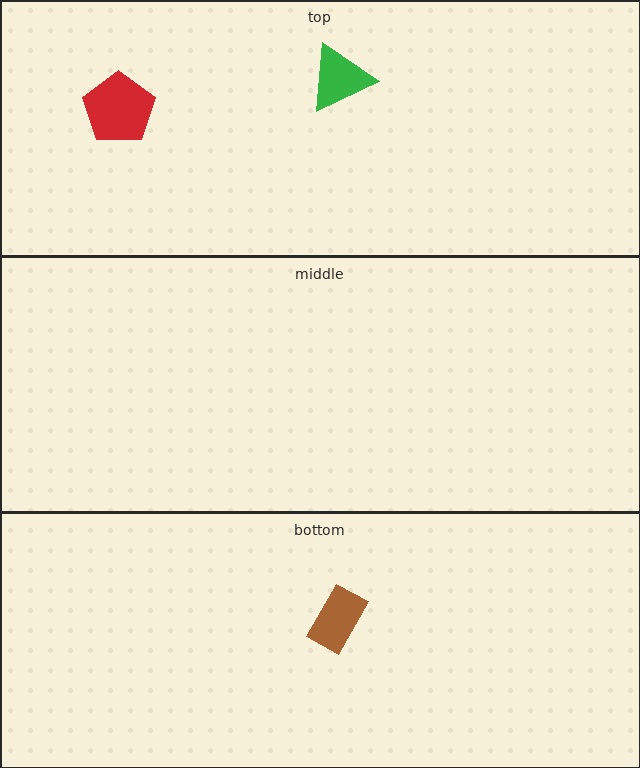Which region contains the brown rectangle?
The bottom region.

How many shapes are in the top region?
2.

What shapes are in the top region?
The red pentagon, the green triangle.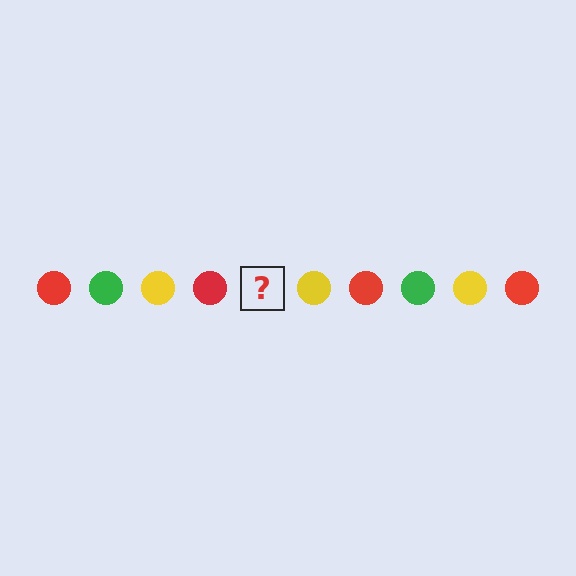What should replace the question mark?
The question mark should be replaced with a green circle.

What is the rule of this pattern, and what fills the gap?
The rule is that the pattern cycles through red, green, yellow circles. The gap should be filled with a green circle.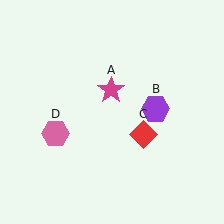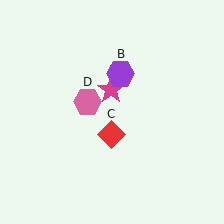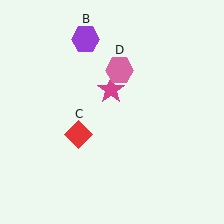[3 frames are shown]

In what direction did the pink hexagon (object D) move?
The pink hexagon (object D) moved up and to the right.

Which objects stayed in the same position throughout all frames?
Magenta star (object A) remained stationary.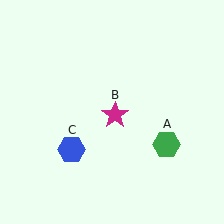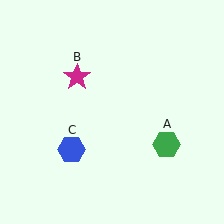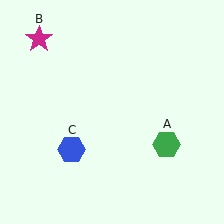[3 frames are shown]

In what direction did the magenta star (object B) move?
The magenta star (object B) moved up and to the left.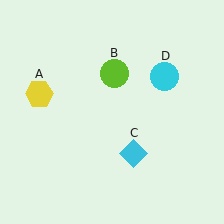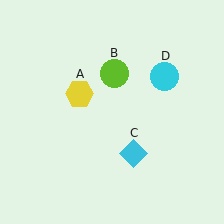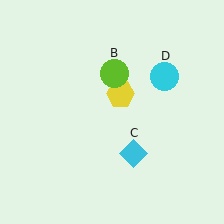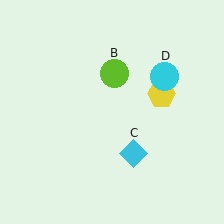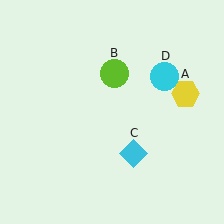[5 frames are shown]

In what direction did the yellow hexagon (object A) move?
The yellow hexagon (object A) moved right.